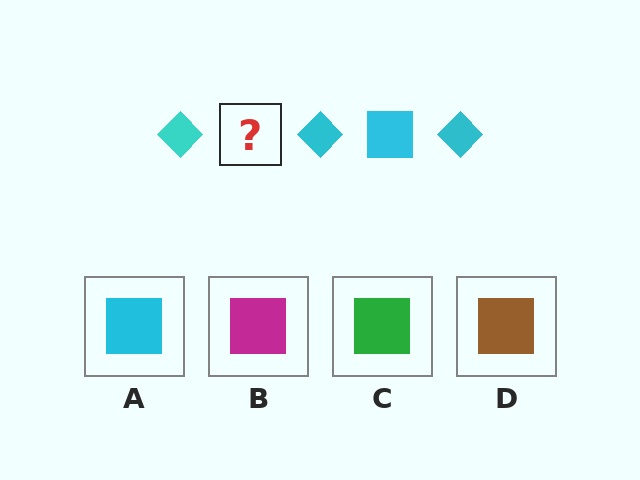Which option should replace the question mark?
Option A.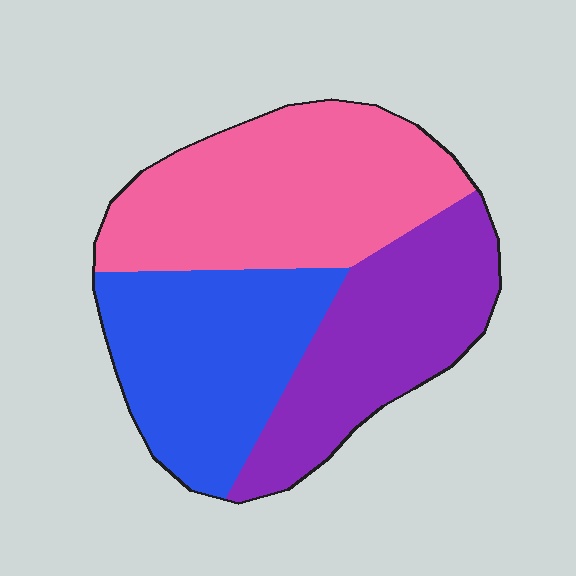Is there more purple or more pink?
Pink.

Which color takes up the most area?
Pink, at roughly 40%.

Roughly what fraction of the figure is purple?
Purple covers 30% of the figure.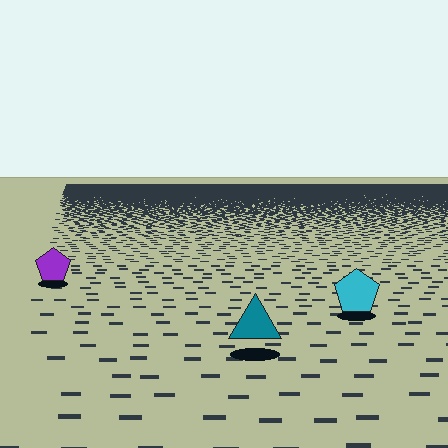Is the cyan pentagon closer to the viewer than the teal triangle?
No. The teal triangle is closer — you can tell from the texture gradient: the ground texture is coarser near it.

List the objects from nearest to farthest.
From nearest to farthest: the teal triangle, the cyan pentagon, the purple pentagon.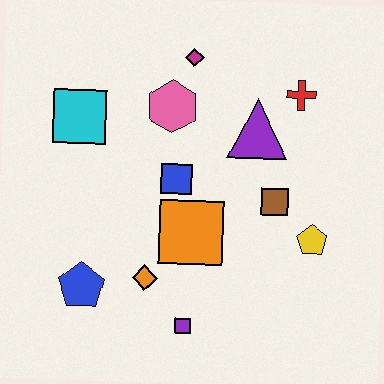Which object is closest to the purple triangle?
The red cross is closest to the purple triangle.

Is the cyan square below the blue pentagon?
No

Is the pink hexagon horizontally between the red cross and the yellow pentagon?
No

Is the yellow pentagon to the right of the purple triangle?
Yes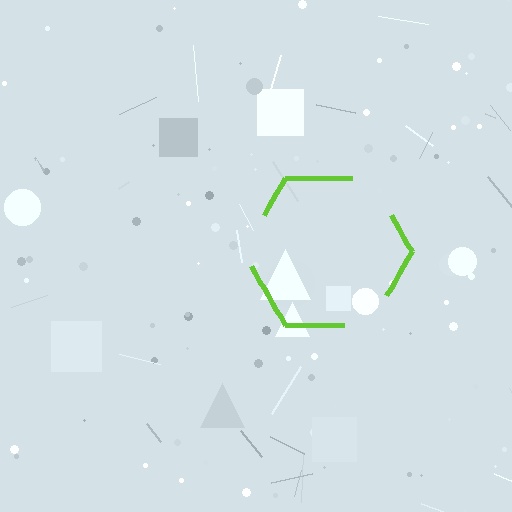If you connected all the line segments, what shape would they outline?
They would outline a hexagon.